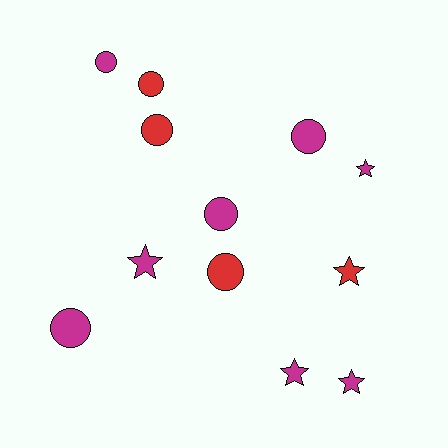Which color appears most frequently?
Magenta, with 8 objects.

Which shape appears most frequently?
Circle, with 7 objects.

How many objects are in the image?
There are 12 objects.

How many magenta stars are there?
There are 4 magenta stars.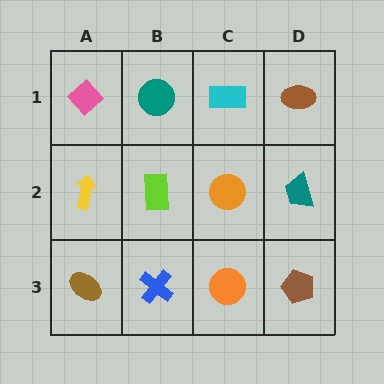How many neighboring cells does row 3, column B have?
3.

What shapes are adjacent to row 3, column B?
A lime rectangle (row 2, column B), a brown ellipse (row 3, column A), an orange circle (row 3, column C).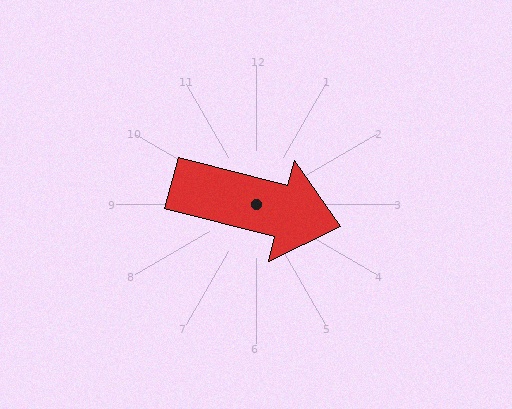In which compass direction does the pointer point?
East.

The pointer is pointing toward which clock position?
Roughly 3 o'clock.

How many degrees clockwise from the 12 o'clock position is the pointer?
Approximately 104 degrees.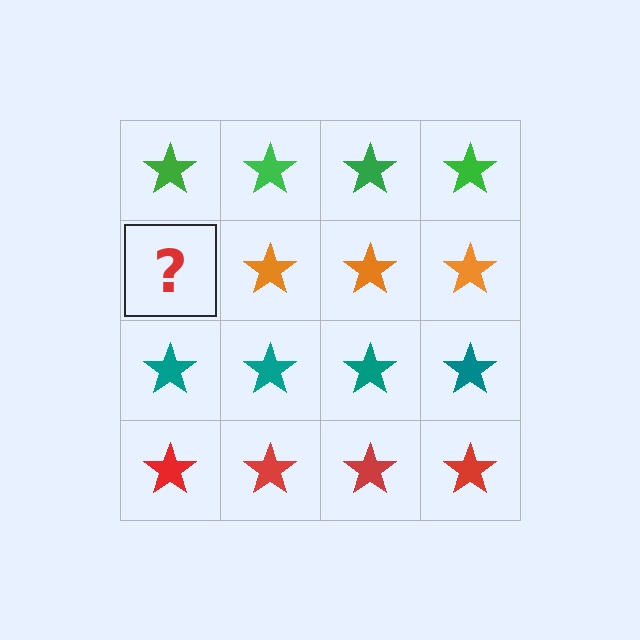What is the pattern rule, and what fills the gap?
The rule is that each row has a consistent color. The gap should be filled with an orange star.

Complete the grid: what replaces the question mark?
The question mark should be replaced with an orange star.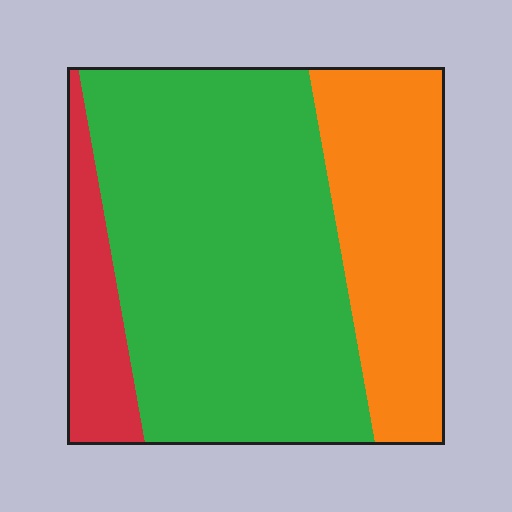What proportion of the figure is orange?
Orange covers 27% of the figure.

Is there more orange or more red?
Orange.